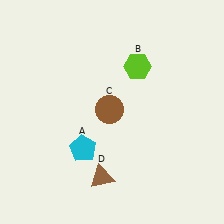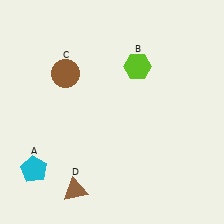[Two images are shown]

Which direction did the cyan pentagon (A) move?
The cyan pentagon (A) moved left.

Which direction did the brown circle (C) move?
The brown circle (C) moved left.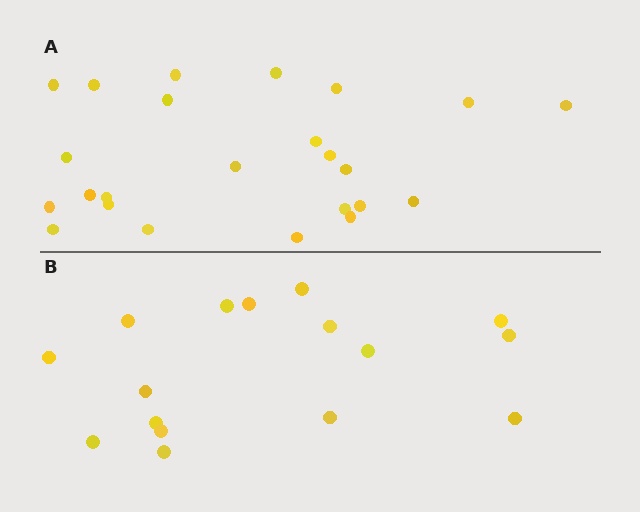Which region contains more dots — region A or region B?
Region A (the top region) has more dots.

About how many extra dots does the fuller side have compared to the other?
Region A has roughly 8 or so more dots than region B.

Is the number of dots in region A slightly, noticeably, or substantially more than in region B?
Region A has substantially more. The ratio is roughly 1.5 to 1.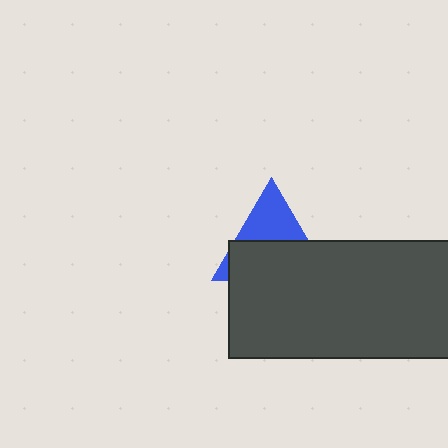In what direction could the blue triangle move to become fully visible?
The blue triangle could move up. That would shift it out from behind the dark gray rectangle entirely.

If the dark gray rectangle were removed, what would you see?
You would see the complete blue triangle.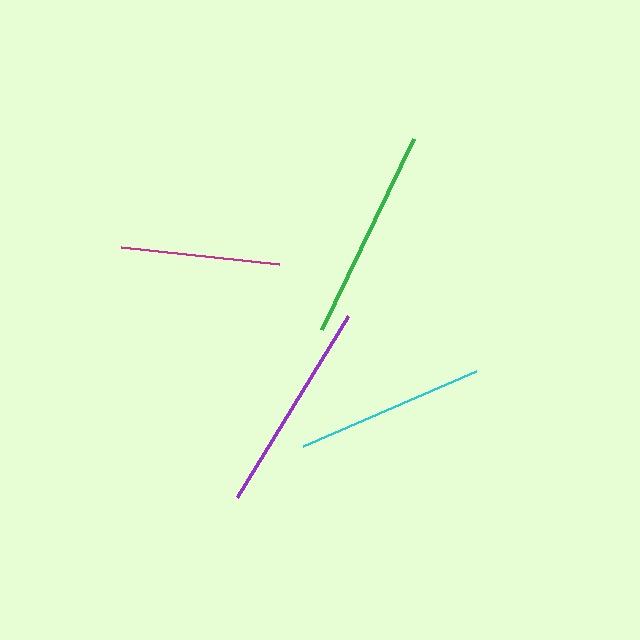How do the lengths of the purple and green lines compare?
The purple and green lines are approximately the same length.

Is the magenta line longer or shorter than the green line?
The green line is longer than the magenta line.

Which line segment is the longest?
The purple line is the longest at approximately 212 pixels.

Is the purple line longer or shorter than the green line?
The purple line is longer than the green line.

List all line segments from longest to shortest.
From longest to shortest: purple, green, cyan, magenta.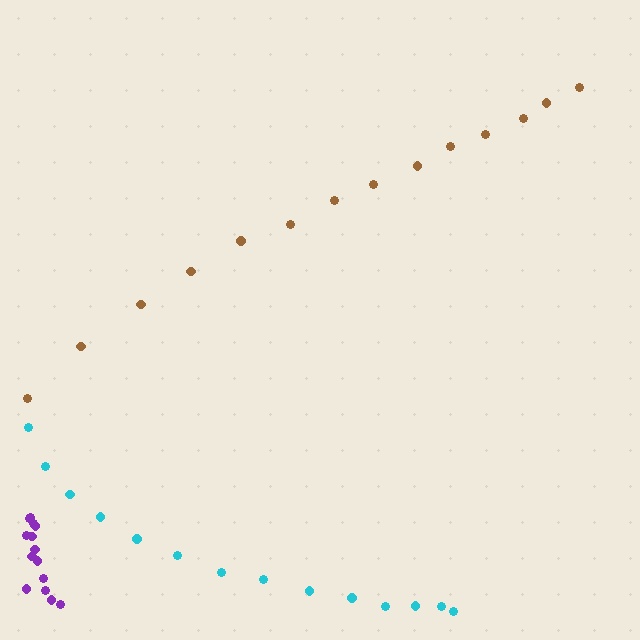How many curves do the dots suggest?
There are 3 distinct paths.